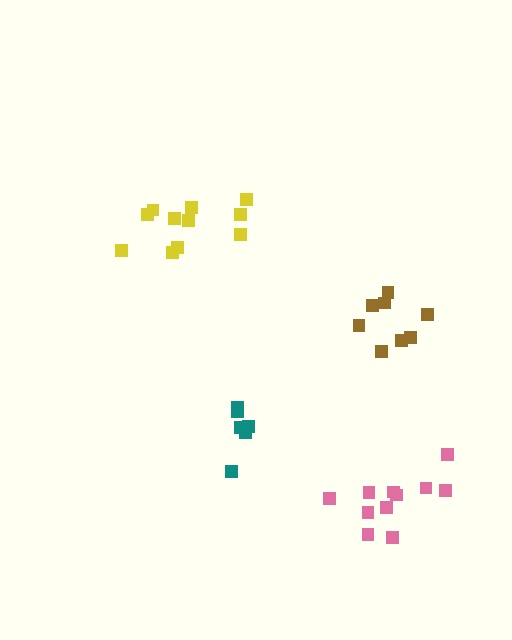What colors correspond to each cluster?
The clusters are colored: brown, yellow, pink, teal.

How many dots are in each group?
Group 1: 8 dots, Group 2: 11 dots, Group 3: 11 dots, Group 4: 6 dots (36 total).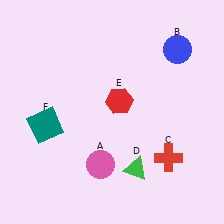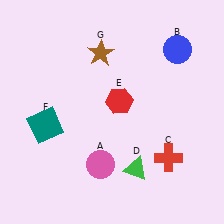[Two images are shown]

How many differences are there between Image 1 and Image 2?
There is 1 difference between the two images.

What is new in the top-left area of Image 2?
A brown star (G) was added in the top-left area of Image 2.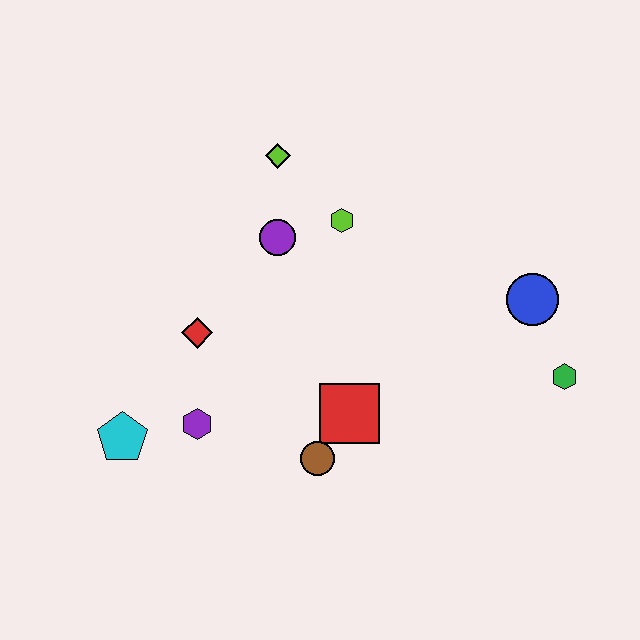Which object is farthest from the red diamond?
The green hexagon is farthest from the red diamond.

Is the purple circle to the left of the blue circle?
Yes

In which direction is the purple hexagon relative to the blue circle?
The purple hexagon is to the left of the blue circle.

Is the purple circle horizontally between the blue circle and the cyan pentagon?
Yes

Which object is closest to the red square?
The brown circle is closest to the red square.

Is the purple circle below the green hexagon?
No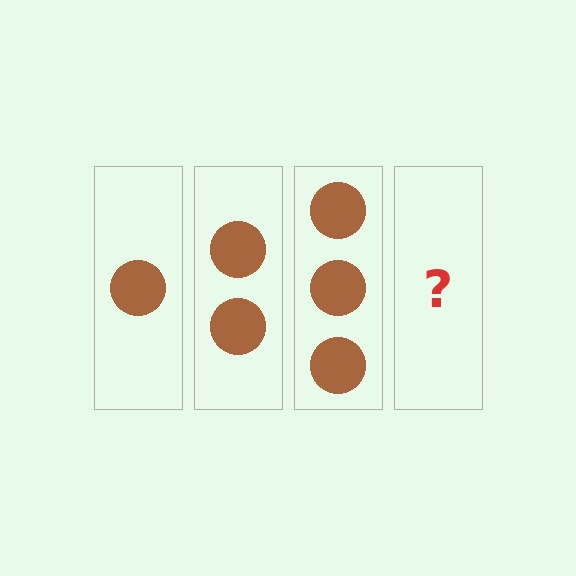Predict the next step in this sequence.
The next step is 4 circles.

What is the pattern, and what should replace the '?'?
The pattern is that each step adds one more circle. The '?' should be 4 circles.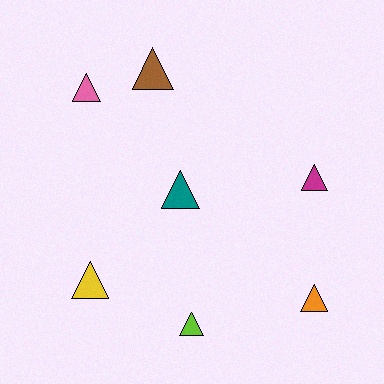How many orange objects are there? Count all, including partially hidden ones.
There is 1 orange object.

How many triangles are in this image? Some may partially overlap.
There are 7 triangles.